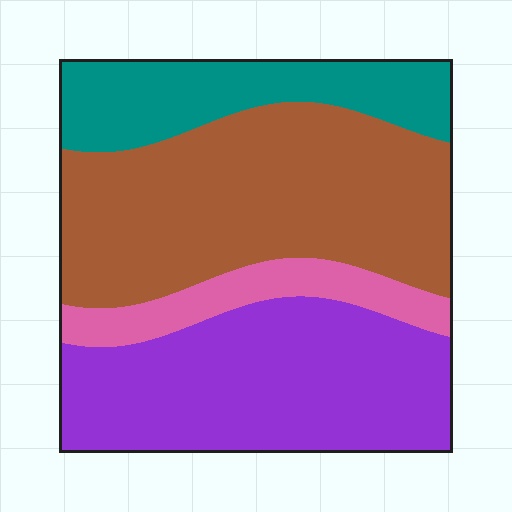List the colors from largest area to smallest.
From largest to smallest: brown, purple, teal, pink.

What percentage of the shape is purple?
Purple covers 33% of the shape.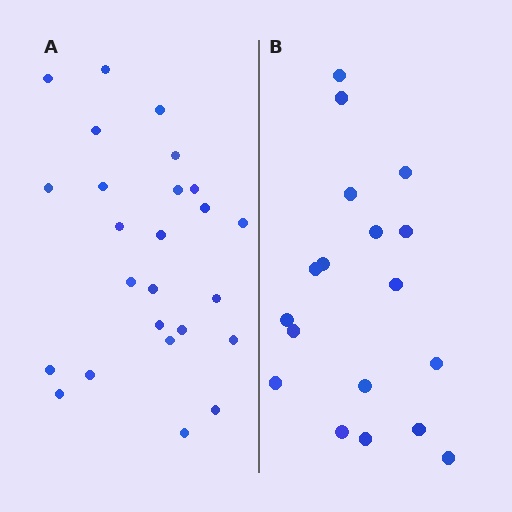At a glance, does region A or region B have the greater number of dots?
Region A (the left region) has more dots.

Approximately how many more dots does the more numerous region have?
Region A has roughly 8 or so more dots than region B.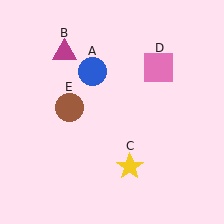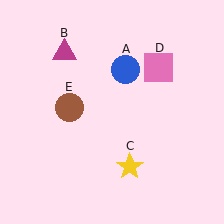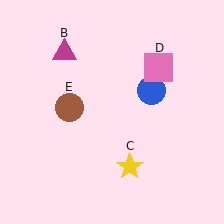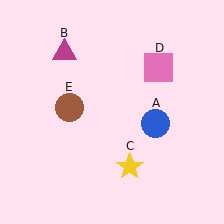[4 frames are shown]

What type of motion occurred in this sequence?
The blue circle (object A) rotated clockwise around the center of the scene.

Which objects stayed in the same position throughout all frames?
Magenta triangle (object B) and yellow star (object C) and pink square (object D) and brown circle (object E) remained stationary.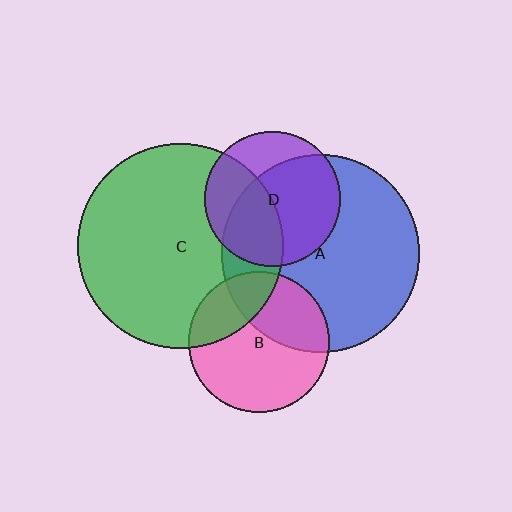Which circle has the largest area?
Circle C (green).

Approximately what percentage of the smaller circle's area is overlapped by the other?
Approximately 20%.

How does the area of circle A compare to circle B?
Approximately 2.0 times.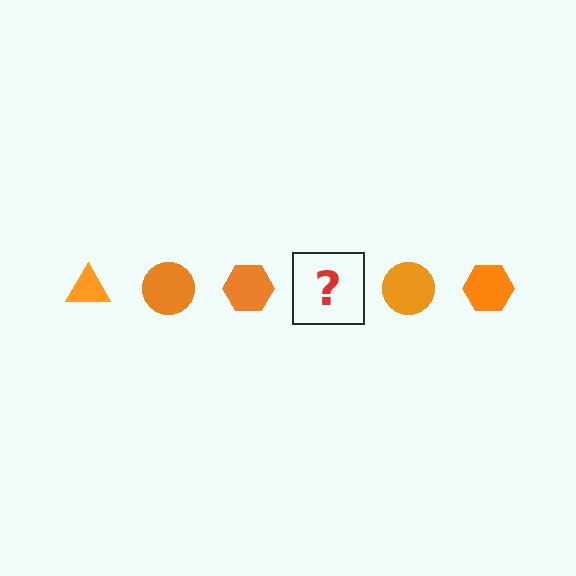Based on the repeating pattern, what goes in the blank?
The blank should be an orange triangle.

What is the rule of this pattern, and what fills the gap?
The rule is that the pattern cycles through triangle, circle, hexagon shapes in orange. The gap should be filled with an orange triangle.